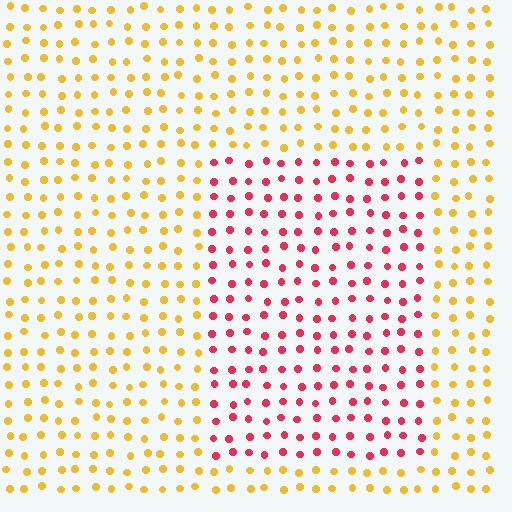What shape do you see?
I see a rectangle.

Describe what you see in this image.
The image is filled with small yellow elements in a uniform arrangement. A rectangle-shaped region is visible where the elements are tinted to a slightly different hue, forming a subtle color boundary.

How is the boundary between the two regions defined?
The boundary is defined purely by a slight shift in hue (about 59 degrees). Spacing, size, and orientation are identical on both sides.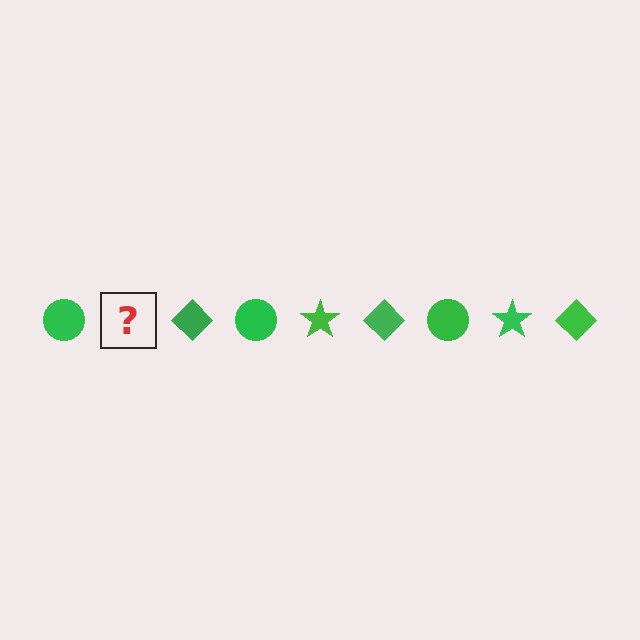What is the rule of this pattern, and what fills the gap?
The rule is that the pattern cycles through circle, star, diamond shapes in green. The gap should be filled with a green star.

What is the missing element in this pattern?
The missing element is a green star.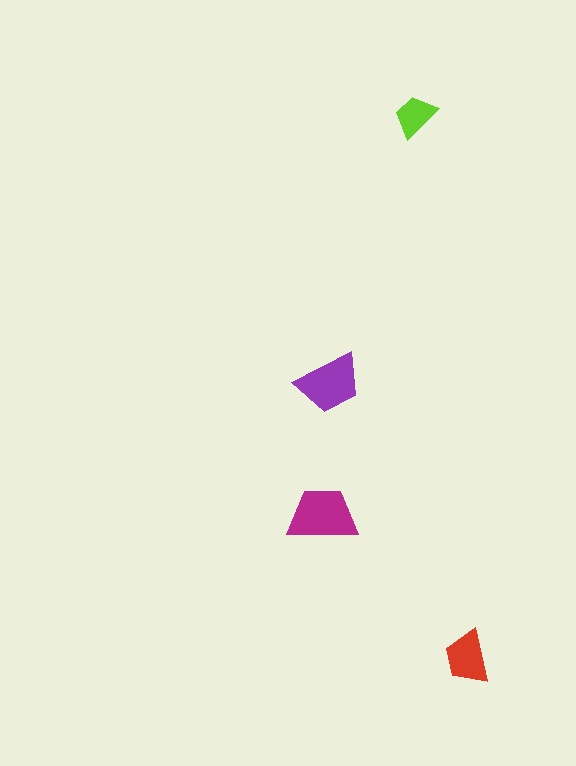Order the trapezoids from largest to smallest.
the magenta one, the purple one, the red one, the lime one.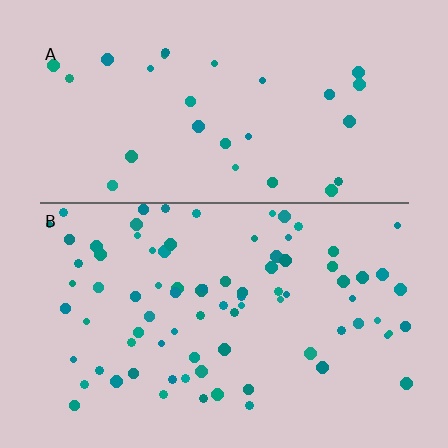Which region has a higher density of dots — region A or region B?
B (the bottom).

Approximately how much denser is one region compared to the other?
Approximately 2.9× — region B over region A.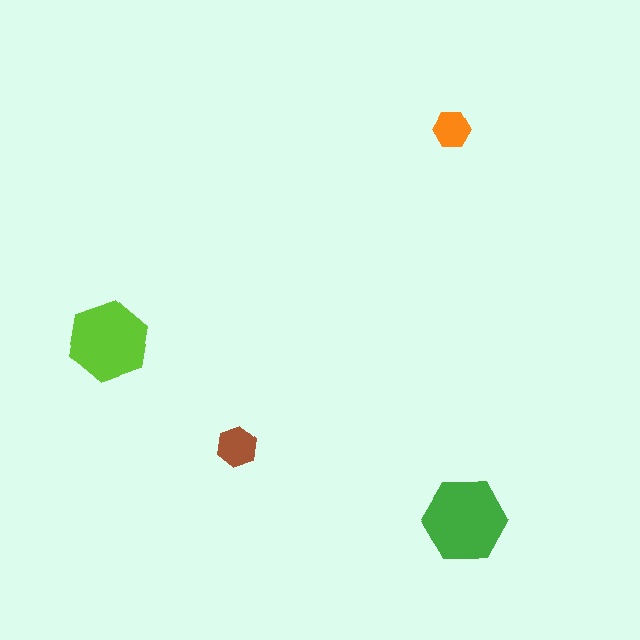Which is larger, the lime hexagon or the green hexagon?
The green one.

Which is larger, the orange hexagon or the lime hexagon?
The lime one.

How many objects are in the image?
There are 4 objects in the image.